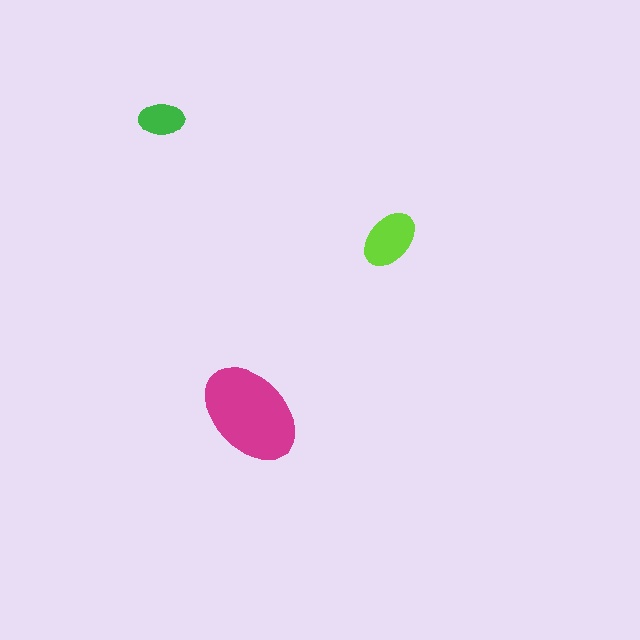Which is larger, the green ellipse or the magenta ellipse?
The magenta one.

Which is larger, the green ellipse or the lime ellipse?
The lime one.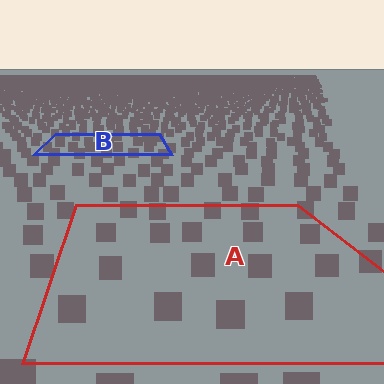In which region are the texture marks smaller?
The texture marks are smaller in region B, because it is farther away.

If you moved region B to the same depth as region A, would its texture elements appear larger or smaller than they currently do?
They would appear larger. At a closer depth, the same texture elements are projected at a bigger on-screen size.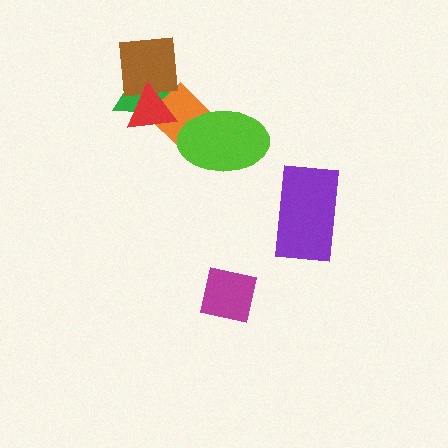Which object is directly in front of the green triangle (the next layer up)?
The orange diamond is directly in front of the green triangle.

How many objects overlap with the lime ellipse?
1 object overlaps with the lime ellipse.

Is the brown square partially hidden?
Yes, it is partially covered by another shape.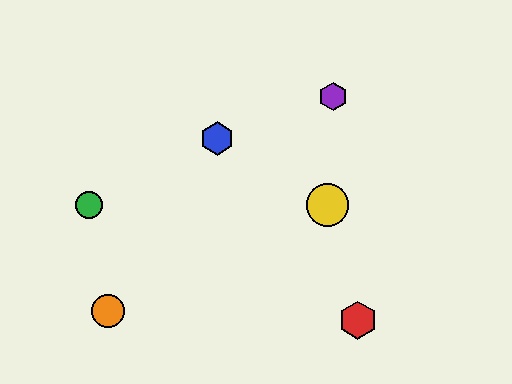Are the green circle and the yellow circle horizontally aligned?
Yes, both are at y≈205.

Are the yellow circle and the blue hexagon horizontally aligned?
No, the yellow circle is at y≈205 and the blue hexagon is at y≈139.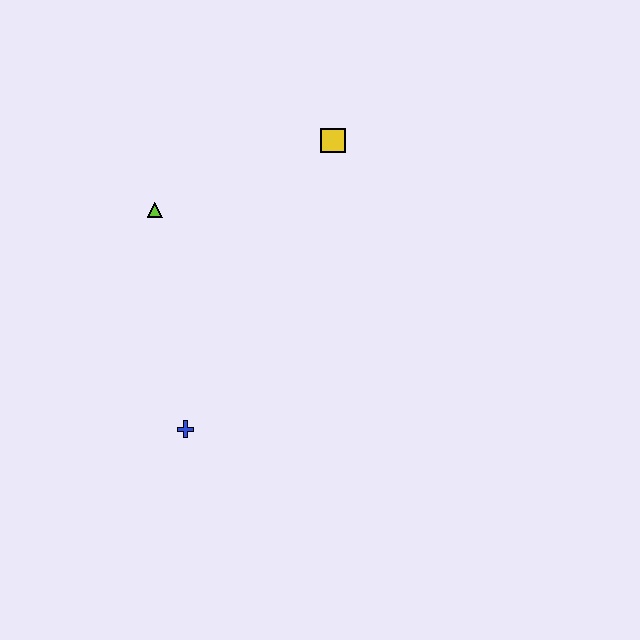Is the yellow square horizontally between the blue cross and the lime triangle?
No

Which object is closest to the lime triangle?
The yellow square is closest to the lime triangle.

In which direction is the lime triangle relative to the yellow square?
The lime triangle is to the left of the yellow square.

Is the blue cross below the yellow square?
Yes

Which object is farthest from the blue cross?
The yellow square is farthest from the blue cross.